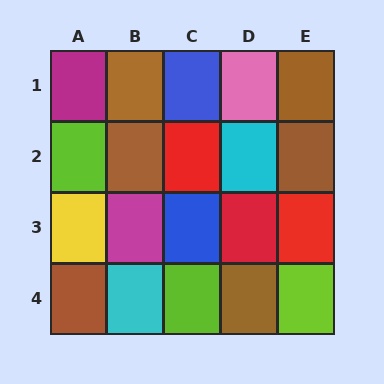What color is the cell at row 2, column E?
Brown.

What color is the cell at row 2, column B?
Brown.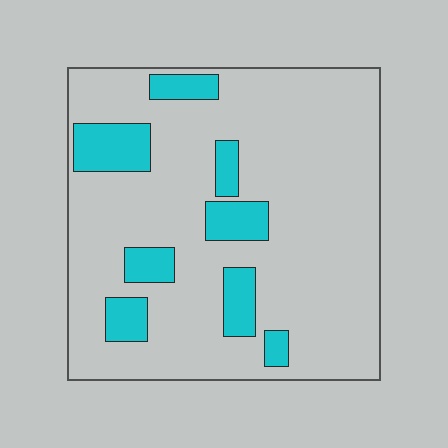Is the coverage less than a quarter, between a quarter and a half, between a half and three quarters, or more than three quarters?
Less than a quarter.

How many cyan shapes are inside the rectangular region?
8.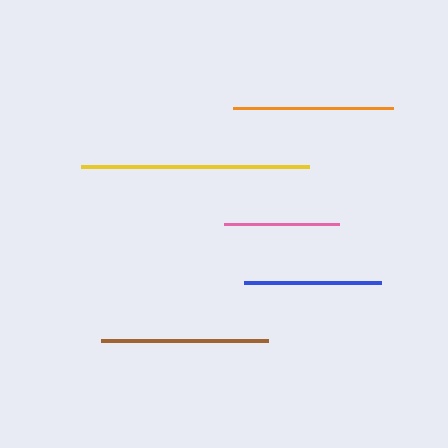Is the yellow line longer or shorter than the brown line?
The yellow line is longer than the brown line.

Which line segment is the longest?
The yellow line is the longest at approximately 228 pixels.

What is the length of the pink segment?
The pink segment is approximately 115 pixels long.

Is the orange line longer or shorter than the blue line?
The orange line is longer than the blue line.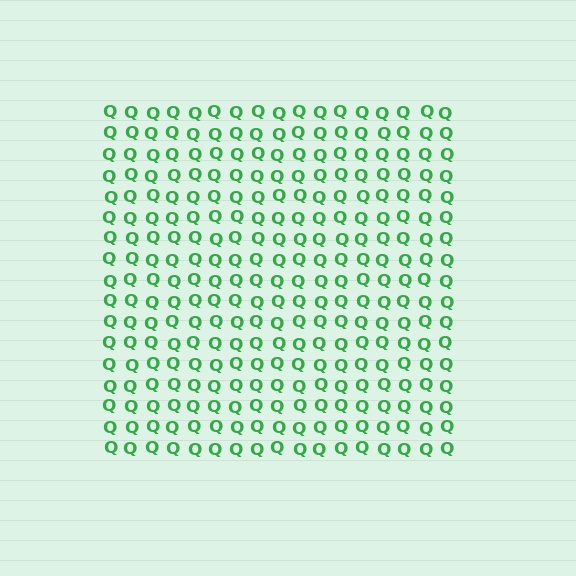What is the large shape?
The large shape is a square.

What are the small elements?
The small elements are letter Q's.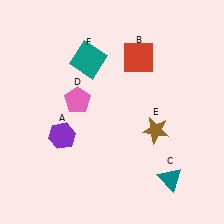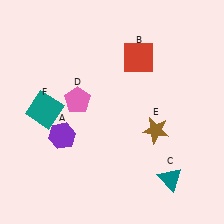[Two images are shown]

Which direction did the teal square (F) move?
The teal square (F) moved down.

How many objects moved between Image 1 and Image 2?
1 object moved between the two images.